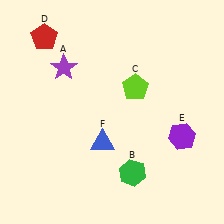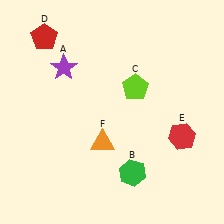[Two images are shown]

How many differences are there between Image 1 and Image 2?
There are 2 differences between the two images.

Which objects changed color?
E changed from purple to red. F changed from blue to orange.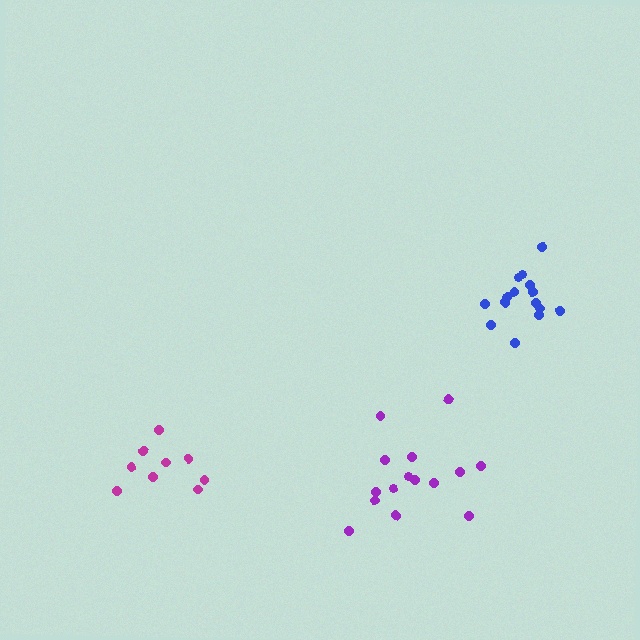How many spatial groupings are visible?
There are 3 spatial groupings.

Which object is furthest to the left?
The magenta cluster is leftmost.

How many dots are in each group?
Group 1: 15 dots, Group 2: 15 dots, Group 3: 9 dots (39 total).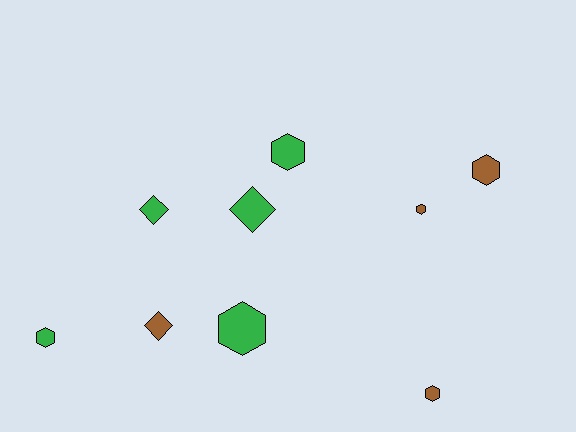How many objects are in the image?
There are 9 objects.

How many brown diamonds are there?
There is 1 brown diamond.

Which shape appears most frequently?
Hexagon, with 6 objects.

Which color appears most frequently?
Green, with 5 objects.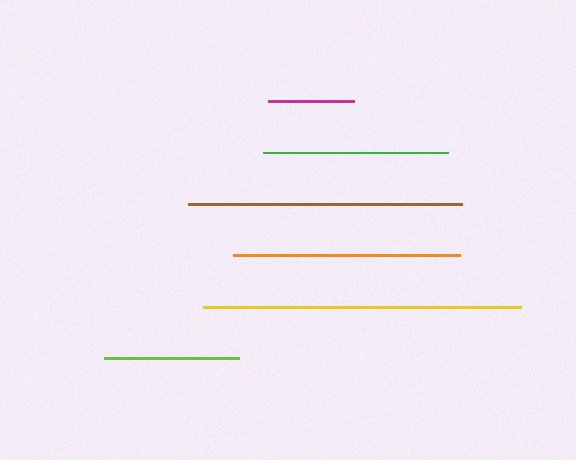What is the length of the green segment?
The green segment is approximately 185 pixels long.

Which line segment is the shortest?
The magenta line is the shortest at approximately 86 pixels.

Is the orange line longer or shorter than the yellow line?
The yellow line is longer than the orange line.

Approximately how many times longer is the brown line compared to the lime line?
The brown line is approximately 2.0 times the length of the lime line.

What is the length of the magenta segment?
The magenta segment is approximately 86 pixels long.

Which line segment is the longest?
The yellow line is the longest at approximately 318 pixels.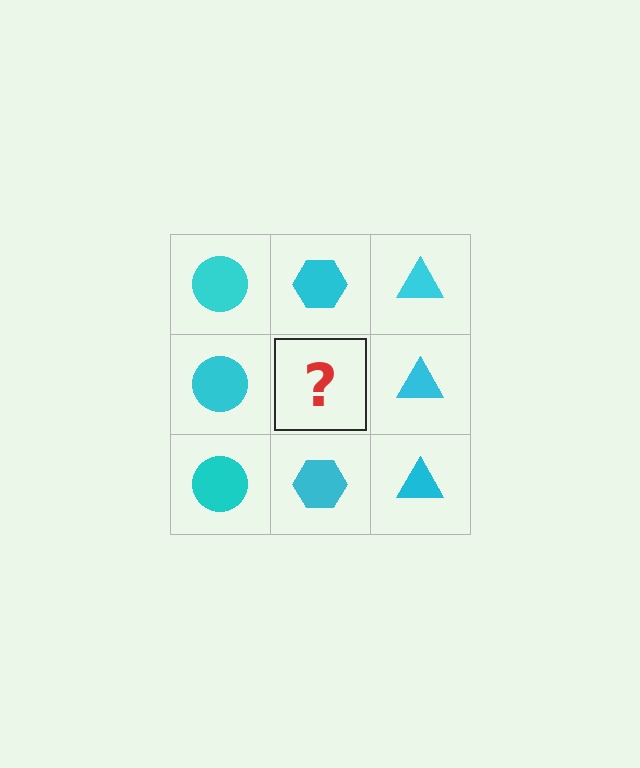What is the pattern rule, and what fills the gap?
The rule is that each column has a consistent shape. The gap should be filled with a cyan hexagon.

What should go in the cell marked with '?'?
The missing cell should contain a cyan hexagon.